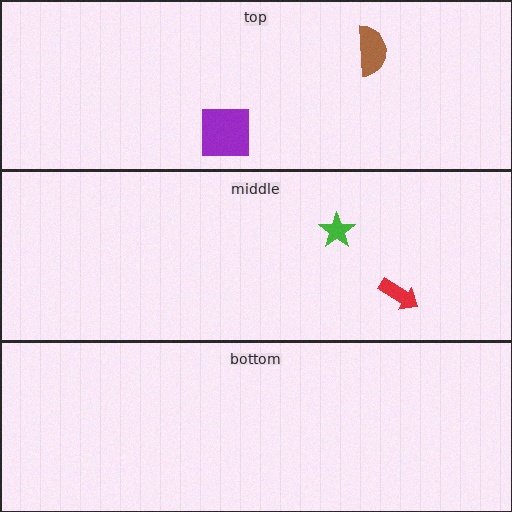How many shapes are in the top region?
2.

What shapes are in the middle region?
The green star, the red arrow.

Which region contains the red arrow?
The middle region.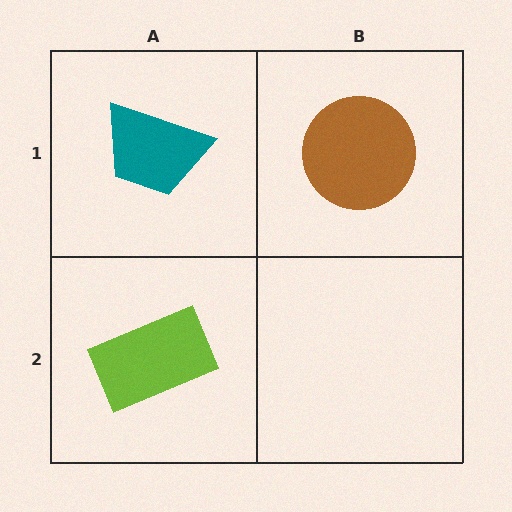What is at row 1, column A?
A teal trapezoid.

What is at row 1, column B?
A brown circle.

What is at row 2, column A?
A lime rectangle.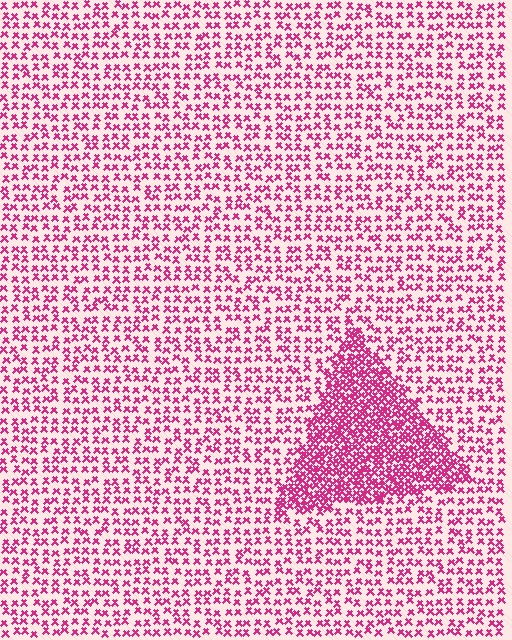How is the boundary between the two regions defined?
The boundary is defined by a change in element density (approximately 2.4x ratio). All elements are the same color, size, and shape.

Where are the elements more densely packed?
The elements are more densely packed inside the triangle boundary.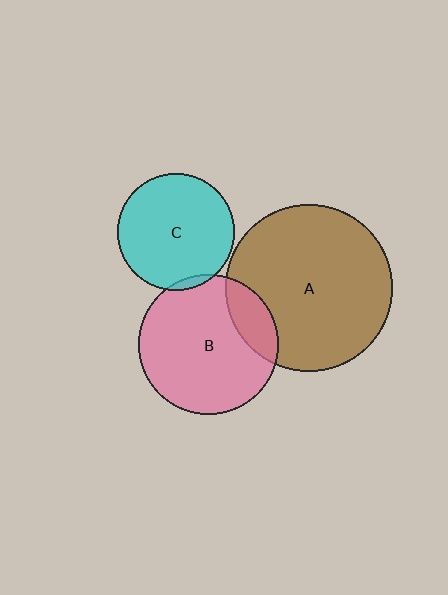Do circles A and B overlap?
Yes.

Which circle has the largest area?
Circle A (brown).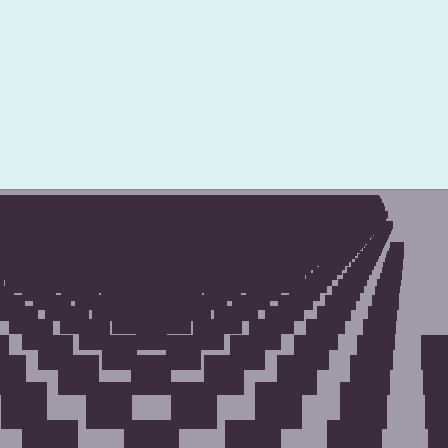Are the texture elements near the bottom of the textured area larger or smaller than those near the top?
Larger. Near the bottom, elements are closer to the viewer and appear at a bigger on-screen size.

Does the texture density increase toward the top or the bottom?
Density increases toward the top.